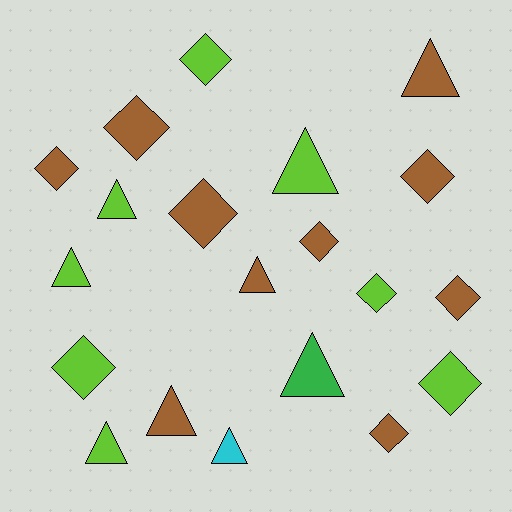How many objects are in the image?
There are 20 objects.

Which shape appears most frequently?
Diamond, with 11 objects.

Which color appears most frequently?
Brown, with 10 objects.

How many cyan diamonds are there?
There are no cyan diamonds.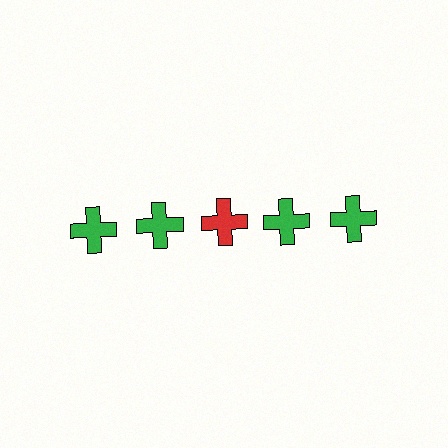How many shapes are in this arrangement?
There are 5 shapes arranged in a grid pattern.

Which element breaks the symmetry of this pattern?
The red cross in the top row, center column breaks the symmetry. All other shapes are green crosses.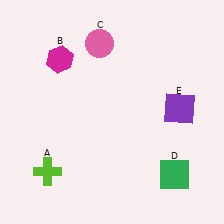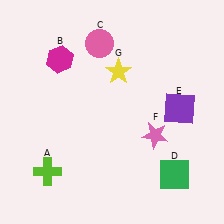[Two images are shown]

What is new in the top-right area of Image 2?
A yellow star (G) was added in the top-right area of Image 2.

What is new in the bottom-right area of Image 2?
A pink star (F) was added in the bottom-right area of Image 2.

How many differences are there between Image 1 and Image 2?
There are 2 differences between the two images.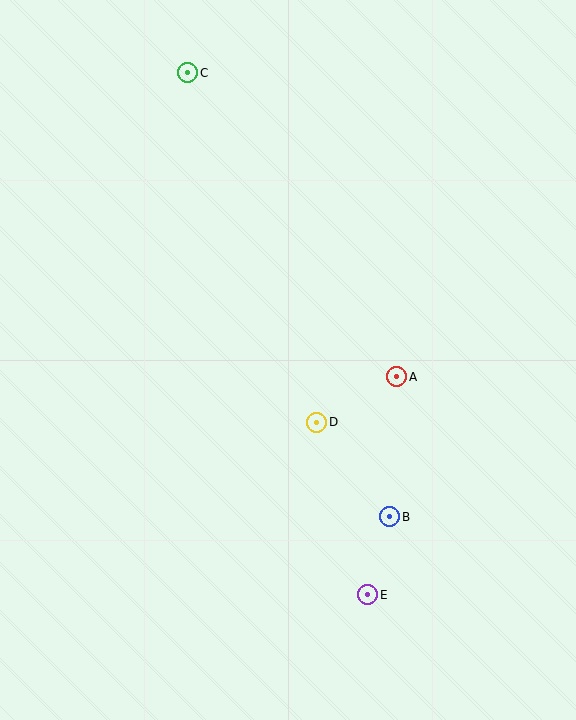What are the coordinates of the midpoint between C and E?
The midpoint between C and E is at (278, 334).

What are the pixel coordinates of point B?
Point B is at (390, 517).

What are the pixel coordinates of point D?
Point D is at (317, 422).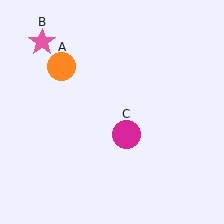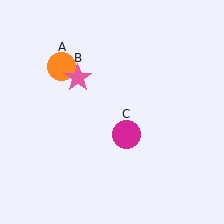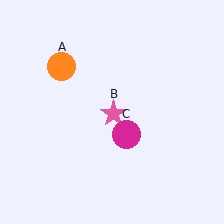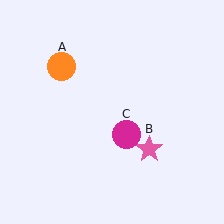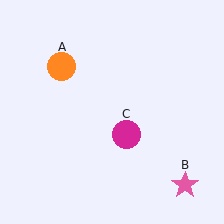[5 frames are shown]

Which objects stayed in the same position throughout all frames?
Orange circle (object A) and magenta circle (object C) remained stationary.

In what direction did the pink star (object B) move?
The pink star (object B) moved down and to the right.